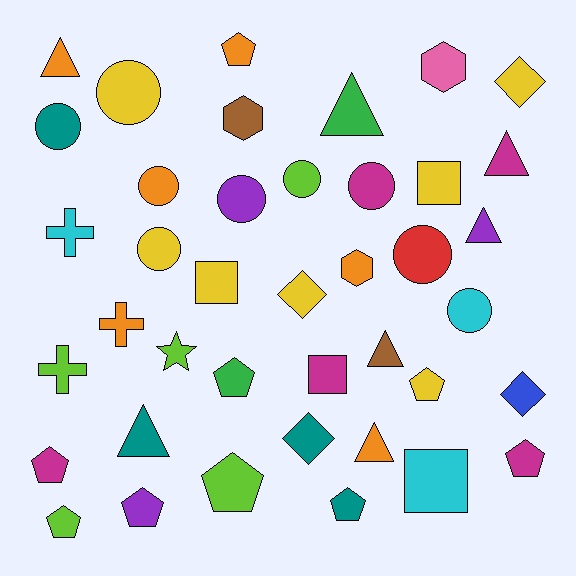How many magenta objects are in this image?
There are 5 magenta objects.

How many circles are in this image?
There are 9 circles.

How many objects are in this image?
There are 40 objects.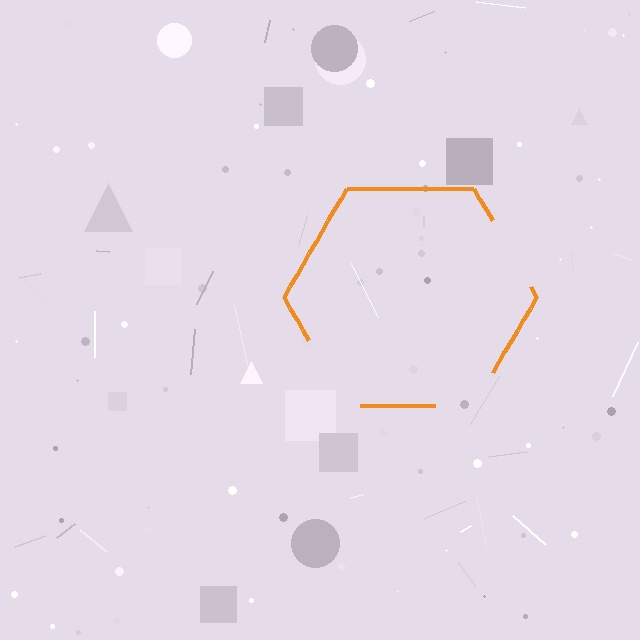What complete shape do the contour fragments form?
The contour fragments form a hexagon.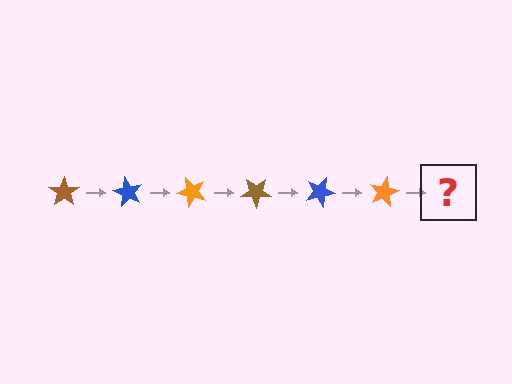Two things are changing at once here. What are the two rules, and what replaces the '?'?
The two rules are that it rotates 60 degrees each step and the color cycles through brown, blue, and orange. The '?' should be a brown star, rotated 360 degrees from the start.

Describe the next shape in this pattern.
It should be a brown star, rotated 360 degrees from the start.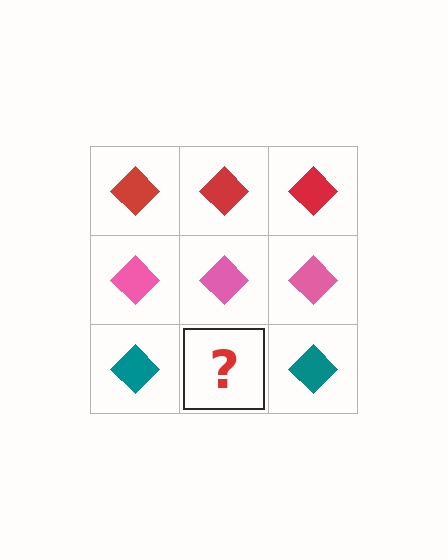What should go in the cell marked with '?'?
The missing cell should contain a teal diamond.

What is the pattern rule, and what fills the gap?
The rule is that each row has a consistent color. The gap should be filled with a teal diamond.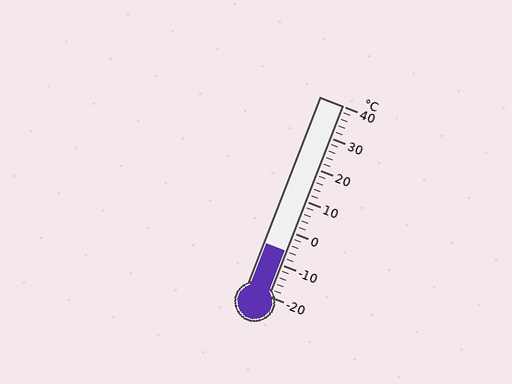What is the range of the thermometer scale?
The thermometer scale ranges from -20°C to 40°C.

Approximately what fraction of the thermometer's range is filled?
The thermometer is filled to approximately 25% of its range.